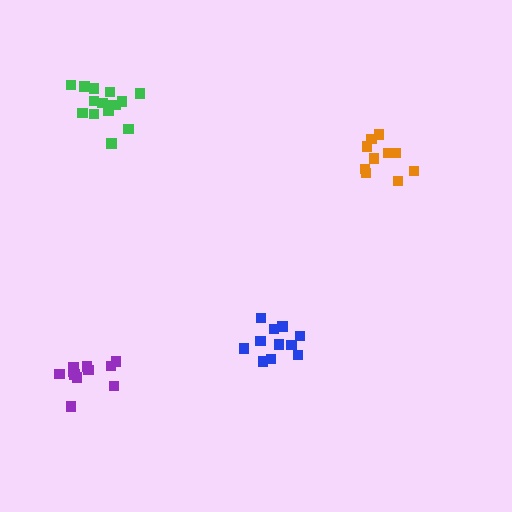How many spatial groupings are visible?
There are 4 spatial groupings.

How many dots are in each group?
Group 1: 10 dots, Group 2: 11 dots, Group 3: 11 dots, Group 4: 15 dots (47 total).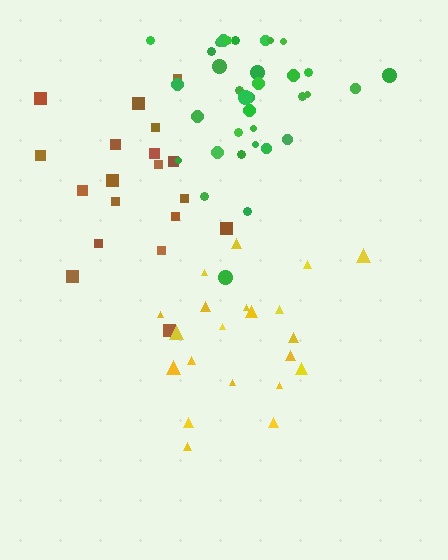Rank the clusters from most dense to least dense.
green, brown, yellow.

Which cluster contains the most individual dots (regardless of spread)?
Green (35).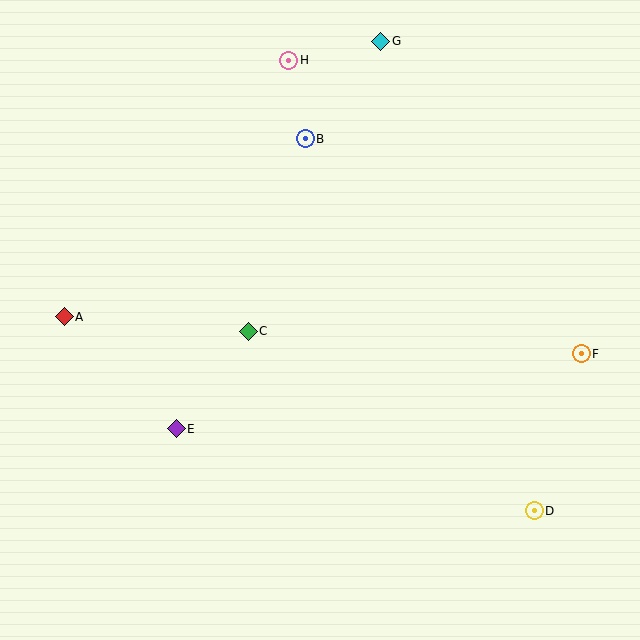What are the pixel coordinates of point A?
Point A is at (64, 317).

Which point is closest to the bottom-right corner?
Point D is closest to the bottom-right corner.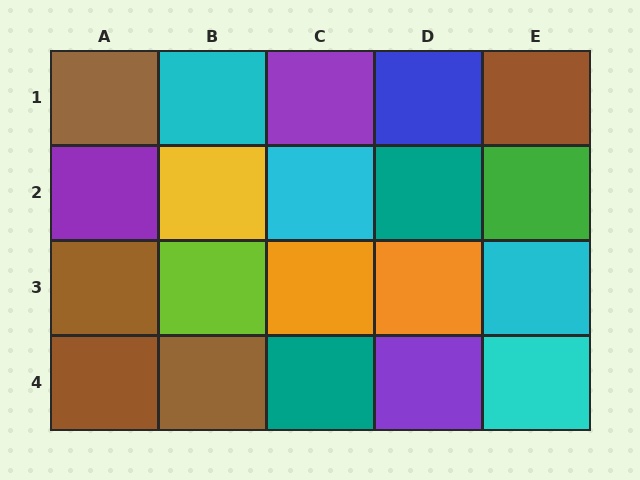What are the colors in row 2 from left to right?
Purple, yellow, cyan, teal, green.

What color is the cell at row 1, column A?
Brown.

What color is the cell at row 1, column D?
Blue.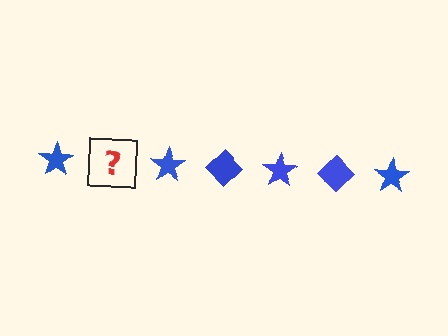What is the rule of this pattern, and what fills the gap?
The rule is that the pattern cycles through star, diamond shapes in blue. The gap should be filled with a blue diamond.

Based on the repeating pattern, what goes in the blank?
The blank should be a blue diamond.